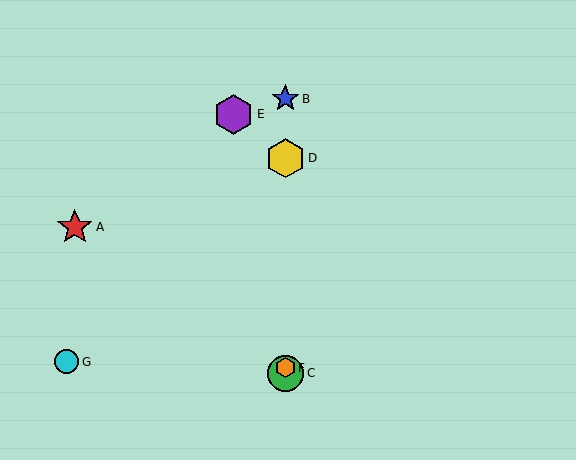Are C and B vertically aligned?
Yes, both are at x≈285.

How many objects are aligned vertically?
4 objects (B, C, D, F) are aligned vertically.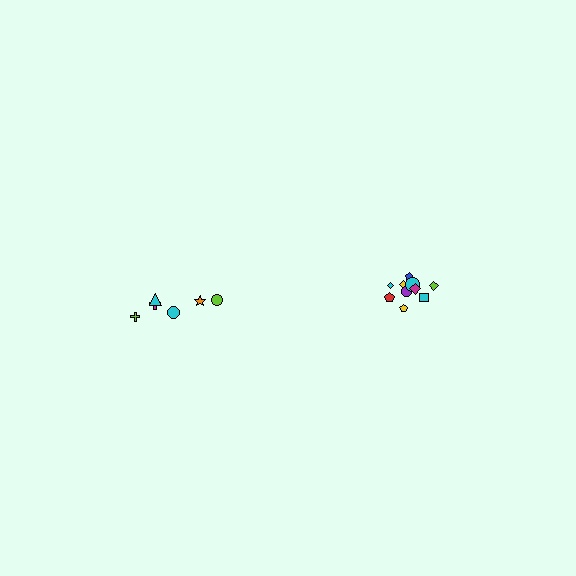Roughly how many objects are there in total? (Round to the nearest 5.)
Roughly 15 objects in total.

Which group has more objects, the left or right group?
The right group.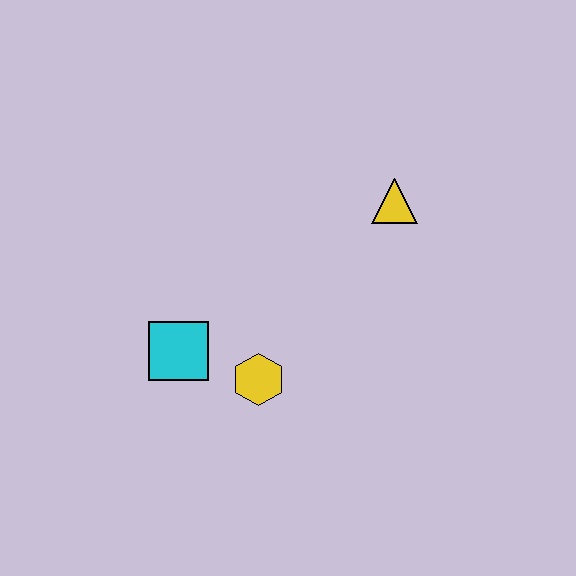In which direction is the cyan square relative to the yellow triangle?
The cyan square is to the left of the yellow triangle.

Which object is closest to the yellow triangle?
The yellow hexagon is closest to the yellow triangle.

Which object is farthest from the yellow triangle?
The cyan square is farthest from the yellow triangle.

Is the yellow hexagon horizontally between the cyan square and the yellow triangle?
Yes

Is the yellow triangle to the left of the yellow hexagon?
No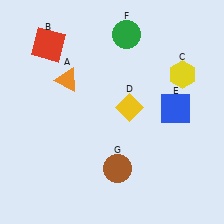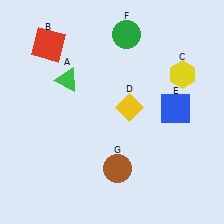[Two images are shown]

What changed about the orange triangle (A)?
In Image 1, A is orange. In Image 2, it changed to green.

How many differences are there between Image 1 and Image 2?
There is 1 difference between the two images.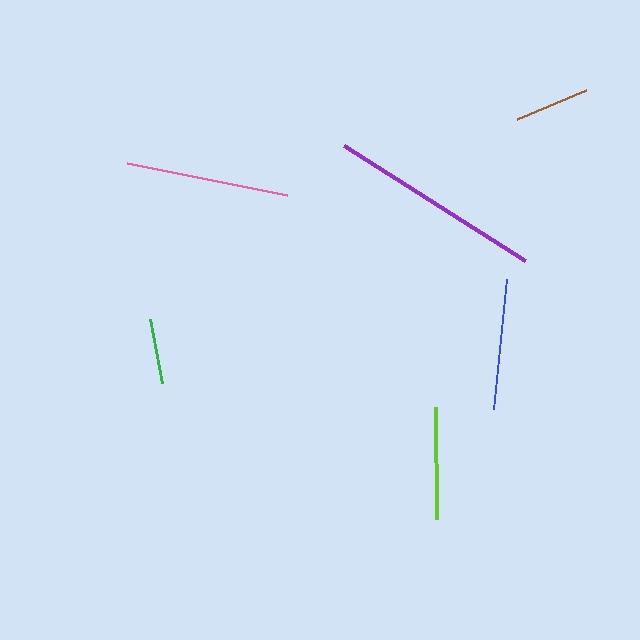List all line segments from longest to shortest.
From longest to shortest: purple, pink, blue, lime, brown, green.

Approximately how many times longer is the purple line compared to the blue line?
The purple line is approximately 1.6 times the length of the blue line.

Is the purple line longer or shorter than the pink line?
The purple line is longer than the pink line.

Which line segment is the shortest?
The green line is the shortest at approximately 66 pixels.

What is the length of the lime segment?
The lime segment is approximately 112 pixels long.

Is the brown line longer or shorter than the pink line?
The pink line is longer than the brown line.